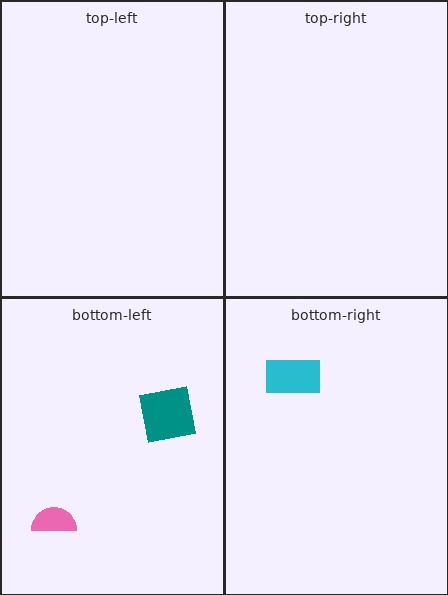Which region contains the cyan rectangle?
The bottom-right region.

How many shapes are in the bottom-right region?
1.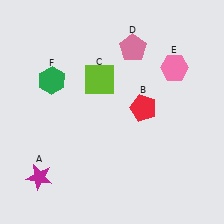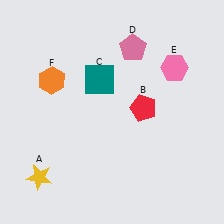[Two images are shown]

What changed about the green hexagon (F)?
In Image 1, F is green. In Image 2, it changed to orange.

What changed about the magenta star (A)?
In Image 1, A is magenta. In Image 2, it changed to yellow.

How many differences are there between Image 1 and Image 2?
There are 3 differences between the two images.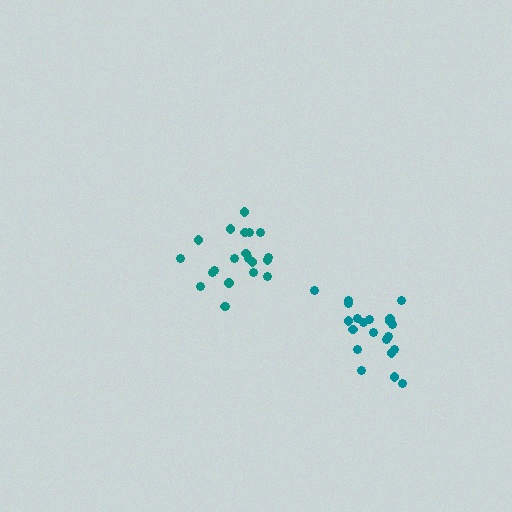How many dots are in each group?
Group 1: 21 dots, Group 2: 21 dots (42 total).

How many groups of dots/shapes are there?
There are 2 groups.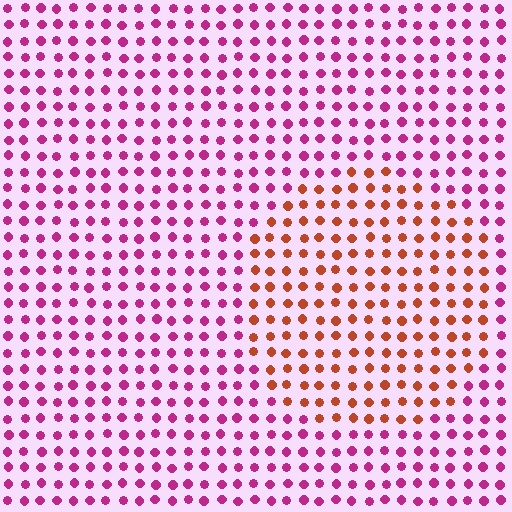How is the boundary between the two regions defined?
The boundary is defined purely by a slight shift in hue (about 52 degrees). Spacing, size, and orientation are identical on both sides.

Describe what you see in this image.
The image is filled with small magenta elements in a uniform arrangement. A circle-shaped region is visible where the elements are tinted to a slightly different hue, forming a subtle color boundary.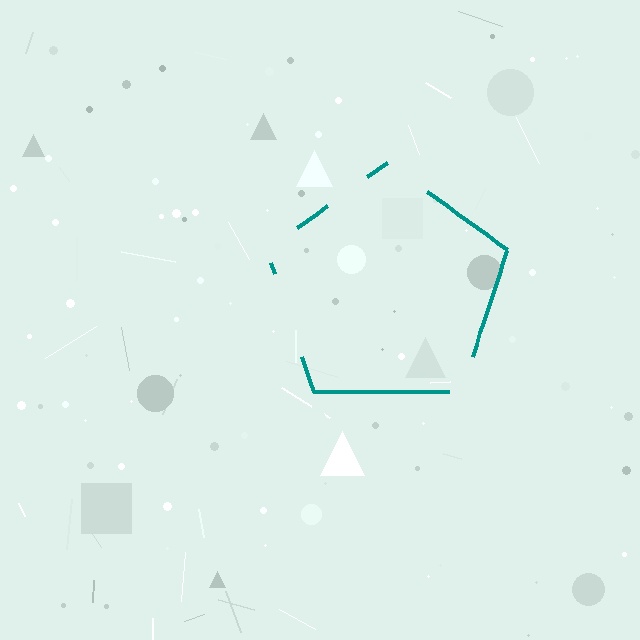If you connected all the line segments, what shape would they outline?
They would outline a pentagon.